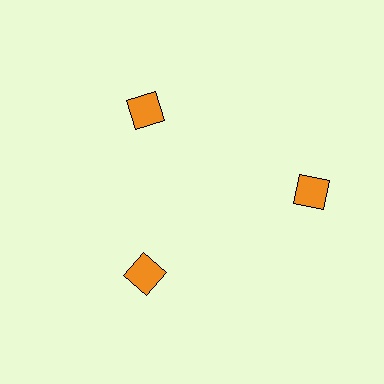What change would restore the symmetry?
The symmetry would be restored by moving it inward, back onto the ring so that all 3 squares sit at equal angles and equal distance from the center.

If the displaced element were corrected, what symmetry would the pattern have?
It would have 3-fold rotational symmetry — the pattern would map onto itself every 120 degrees.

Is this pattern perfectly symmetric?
No. The 3 orange squares are arranged in a ring, but one element near the 3 o'clock position is pushed outward from the center, breaking the 3-fold rotational symmetry.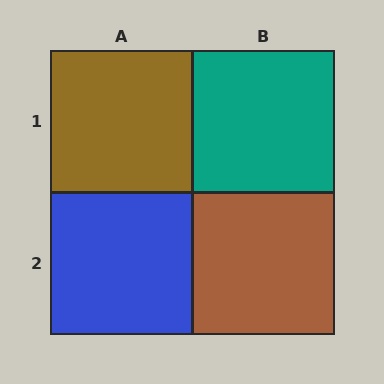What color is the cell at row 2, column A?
Blue.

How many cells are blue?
1 cell is blue.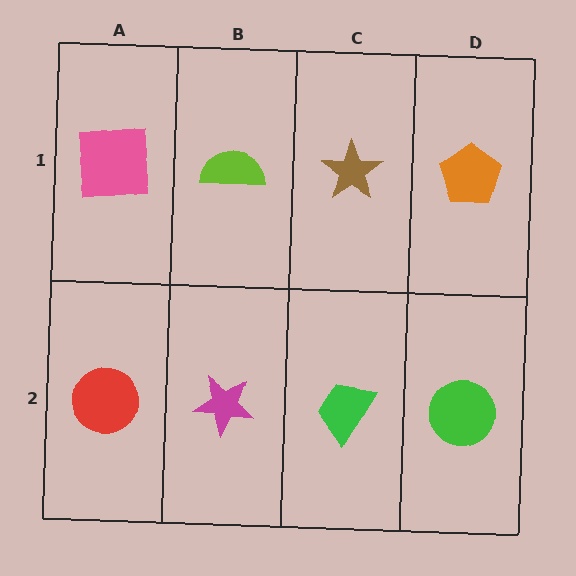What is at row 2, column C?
A green trapezoid.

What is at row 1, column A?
A pink square.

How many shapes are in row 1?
4 shapes.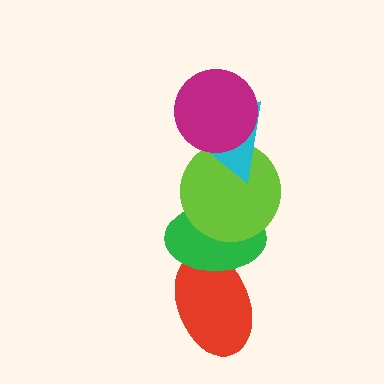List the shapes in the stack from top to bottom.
From top to bottom: the magenta circle, the cyan triangle, the lime circle, the green ellipse, the red ellipse.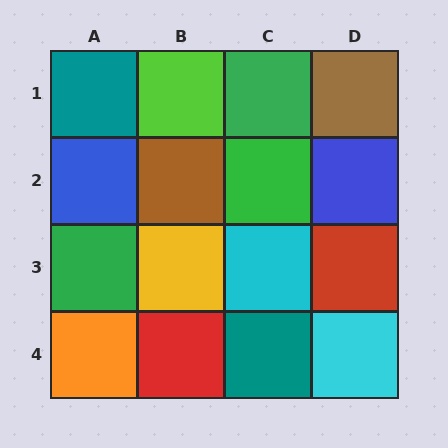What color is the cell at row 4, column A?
Orange.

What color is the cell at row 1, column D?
Brown.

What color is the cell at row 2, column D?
Blue.